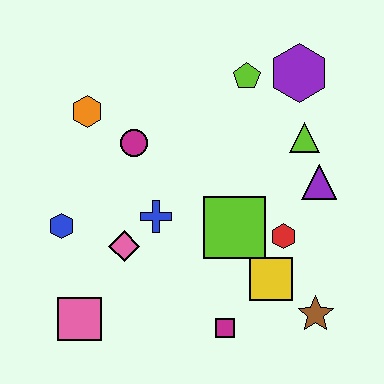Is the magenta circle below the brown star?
No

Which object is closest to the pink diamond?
The blue cross is closest to the pink diamond.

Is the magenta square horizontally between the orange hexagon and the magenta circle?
No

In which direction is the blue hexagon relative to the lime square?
The blue hexagon is to the left of the lime square.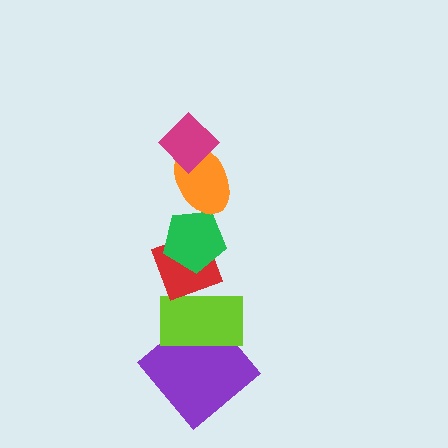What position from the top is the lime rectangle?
The lime rectangle is 5th from the top.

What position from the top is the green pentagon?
The green pentagon is 3rd from the top.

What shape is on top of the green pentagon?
The orange ellipse is on top of the green pentagon.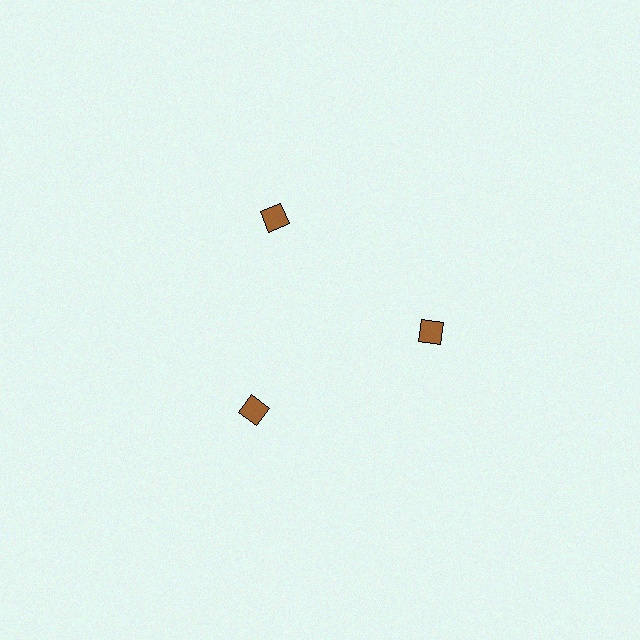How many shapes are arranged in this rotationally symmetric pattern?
There are 3 shapes, arranged in 3 groups of 1.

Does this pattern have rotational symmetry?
Yes, this pattern has 3-fold rotational symmetry. It looks the same after rotating 120 degrees around the center.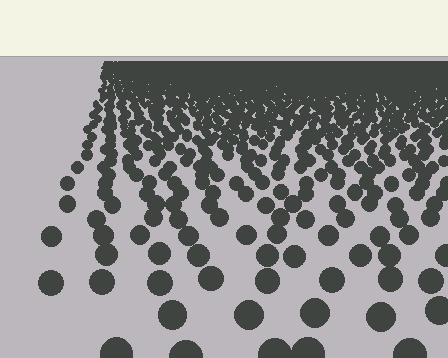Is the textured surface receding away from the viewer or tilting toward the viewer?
The surface is receding away from the viewer. Texture elements get smaller and denser toward the top.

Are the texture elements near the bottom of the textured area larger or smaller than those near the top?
Larger. Near the bottom, elements are closer to the viewer and appear at a bigger on-screen size.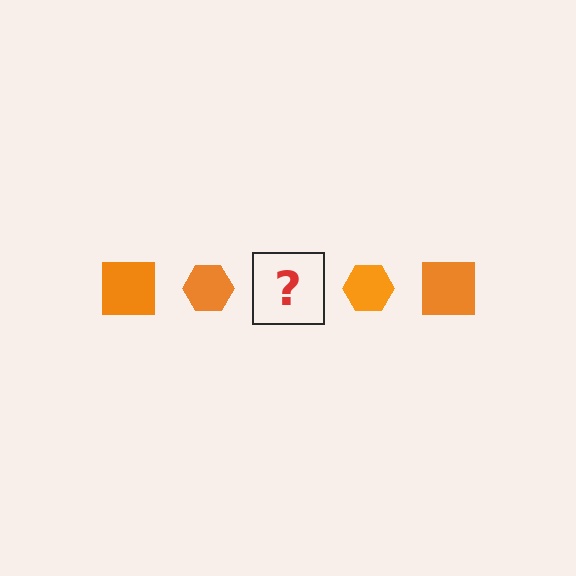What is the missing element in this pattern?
The missing element is an orange square.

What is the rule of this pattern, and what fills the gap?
The rule is that the pattern cycles through square, hexagon shapes in orange. The gap should be filled with an orange square.